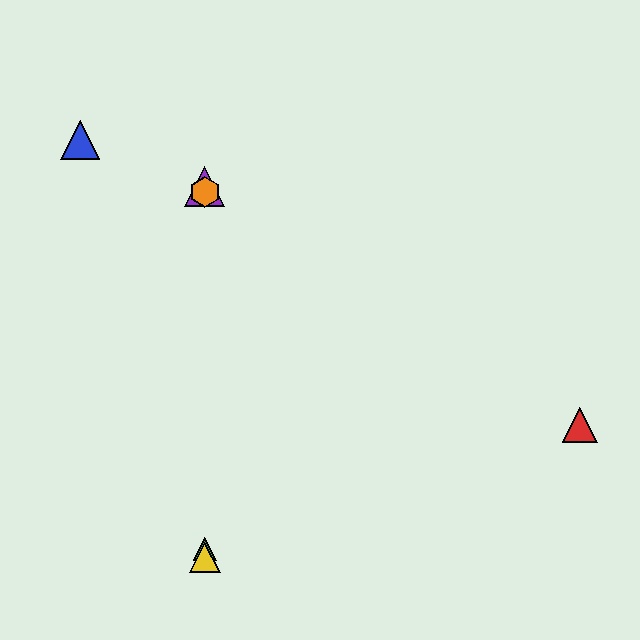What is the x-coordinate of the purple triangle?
The purple triangle is at x≈205.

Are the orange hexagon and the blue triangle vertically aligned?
No, the orange hexagon is at x≈205 and the blue triangle is at x≈80.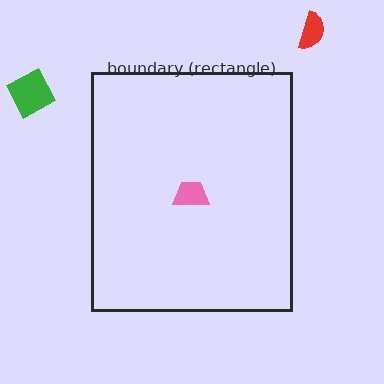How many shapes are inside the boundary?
1 inside, 2 outside.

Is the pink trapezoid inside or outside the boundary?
Inside.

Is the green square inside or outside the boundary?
Outside.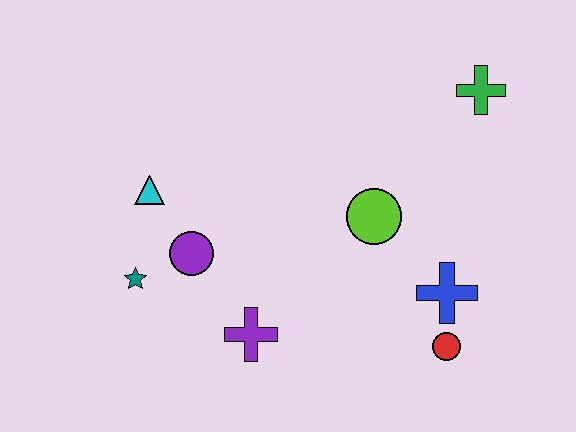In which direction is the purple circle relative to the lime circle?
The purple circle is to the left of the lime circle.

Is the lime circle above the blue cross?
Yes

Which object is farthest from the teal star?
The green cross is farthest from the teal star.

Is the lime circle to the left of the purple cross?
No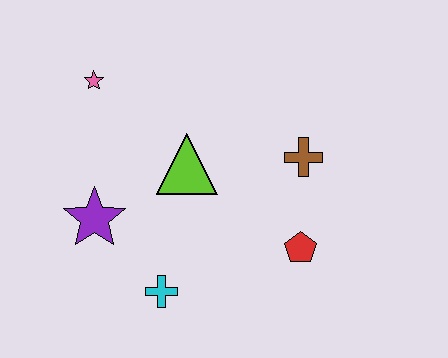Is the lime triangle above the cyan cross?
Yes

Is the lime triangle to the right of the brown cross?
No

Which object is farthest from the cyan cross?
The pink star is farthest from the cyan cross.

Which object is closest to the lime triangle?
The purple star is closest to the lime triangle.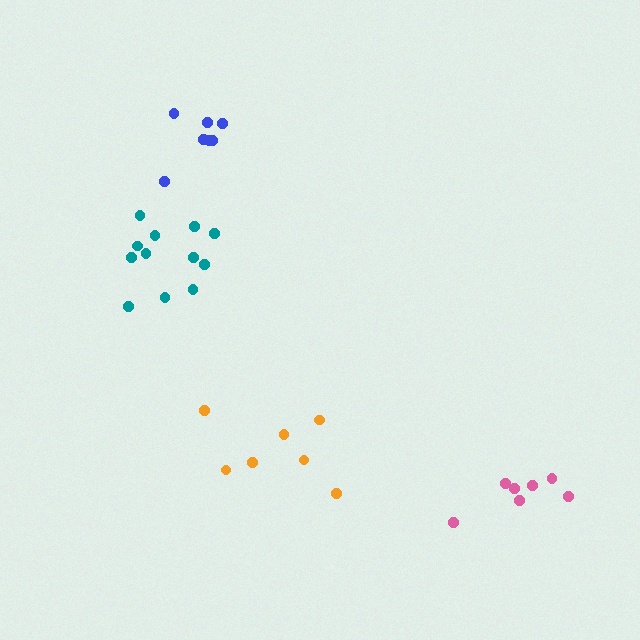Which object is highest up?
The blue cluster is topmost.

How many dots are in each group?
Group 1: 7 dots, Group 2: 7 dots, Group 3: 12 dots, Group 4: 7 dots (33 total).